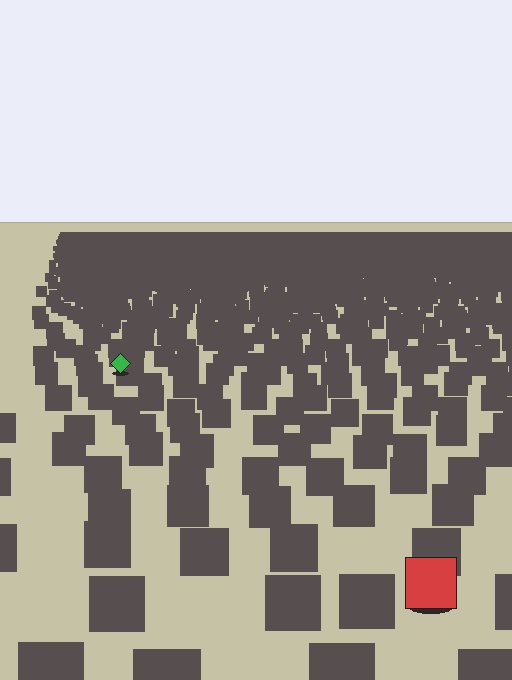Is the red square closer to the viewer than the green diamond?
Yes. The red square is closer — you can tell from the texture gradient: the ground texture is coarser near it.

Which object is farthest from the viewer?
The green diamond is farthest from the viewer. It appears smaller and the ground texture around it is denser.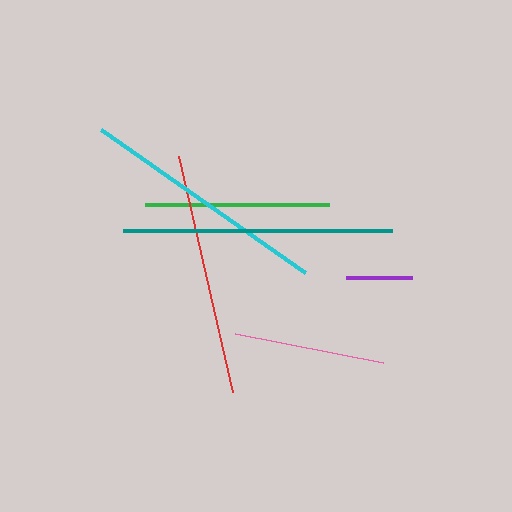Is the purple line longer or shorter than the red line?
The red line is longer than the purple line.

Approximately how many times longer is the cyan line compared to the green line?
The cyan line is approximately 1.4 times the length of the green line.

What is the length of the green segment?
The green segment is approximately 184 pixels long.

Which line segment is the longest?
The teal line is the longest at approximately 270 pixels.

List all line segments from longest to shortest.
From longest to shortest: teal, cyan, red, green, pink, purple.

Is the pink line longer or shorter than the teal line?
The teal line is longer than the pink line.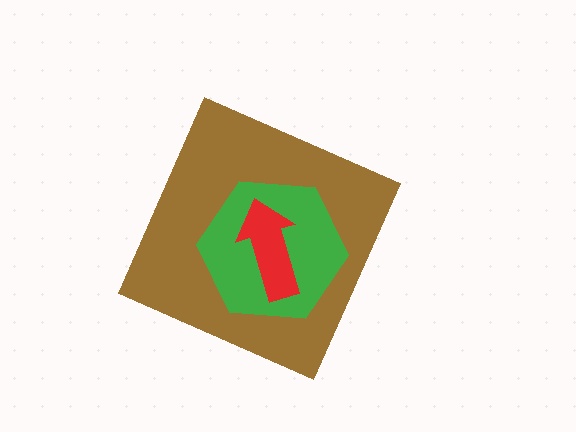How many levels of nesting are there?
3.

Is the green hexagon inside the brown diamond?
Yes.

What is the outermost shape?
The brown diamond.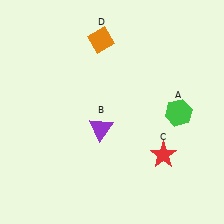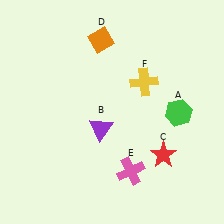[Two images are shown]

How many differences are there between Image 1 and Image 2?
There are 2 differences between the two images.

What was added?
A pink cross (E), a yellow cross (F) were added in Image 2.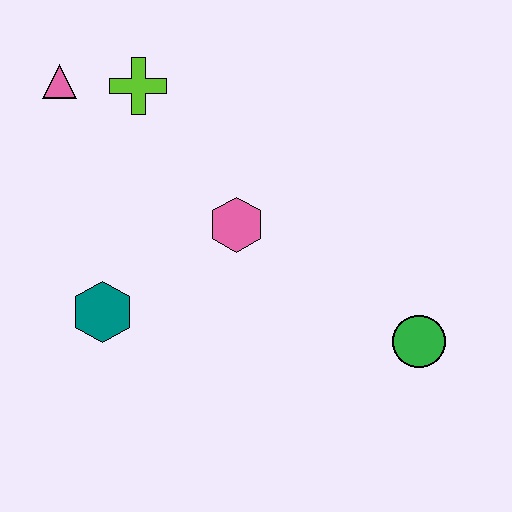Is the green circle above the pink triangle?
No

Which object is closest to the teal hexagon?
The pink hexagon is closest to the teal hexagon.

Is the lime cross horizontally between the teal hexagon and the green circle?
Yes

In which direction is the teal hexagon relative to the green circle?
The teal hexagon is to the left of the green circle.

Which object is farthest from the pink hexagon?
The pink triangle is farthest from the pink hexagon.